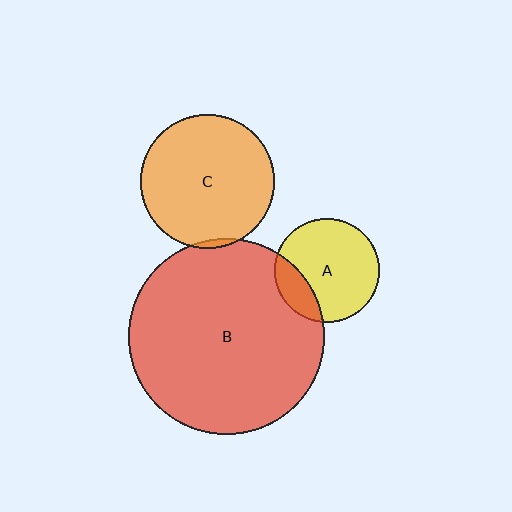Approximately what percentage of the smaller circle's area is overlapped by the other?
Approximately 20%.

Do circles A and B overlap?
Yes.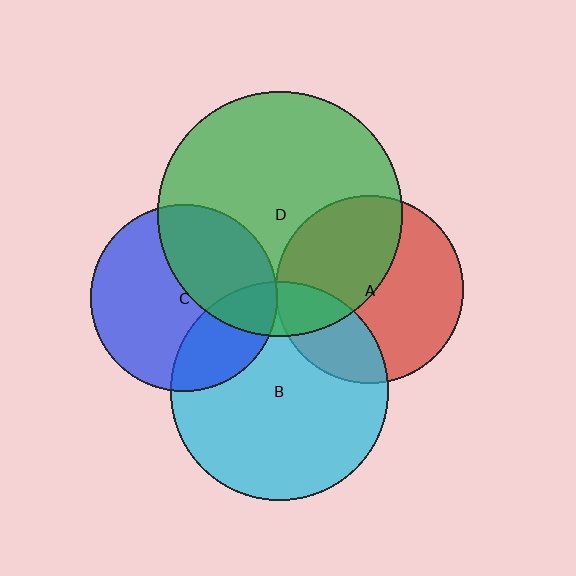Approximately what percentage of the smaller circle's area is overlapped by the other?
Approximately 25%.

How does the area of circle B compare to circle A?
Approximately 1.3 times.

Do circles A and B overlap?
Yes.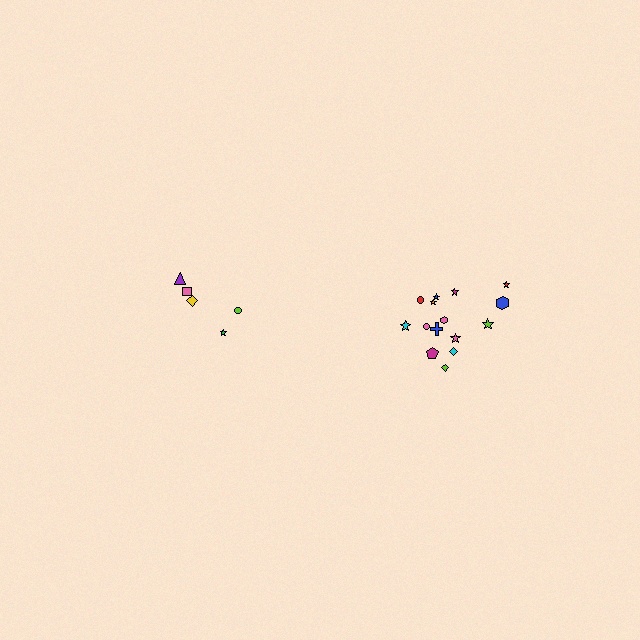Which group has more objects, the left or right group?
The right group.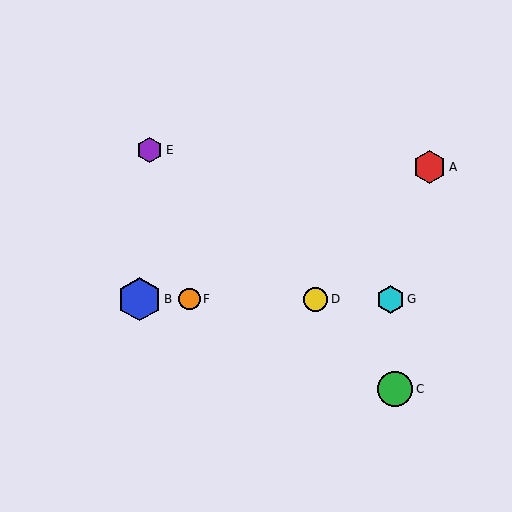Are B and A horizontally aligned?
No, B is at y≈299 and A is at y≈167.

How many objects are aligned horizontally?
4 objects (B, D, F, G) are aligned horizontally.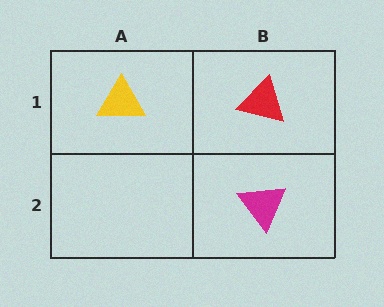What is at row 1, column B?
A red triangle.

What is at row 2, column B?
A magenta triangle.